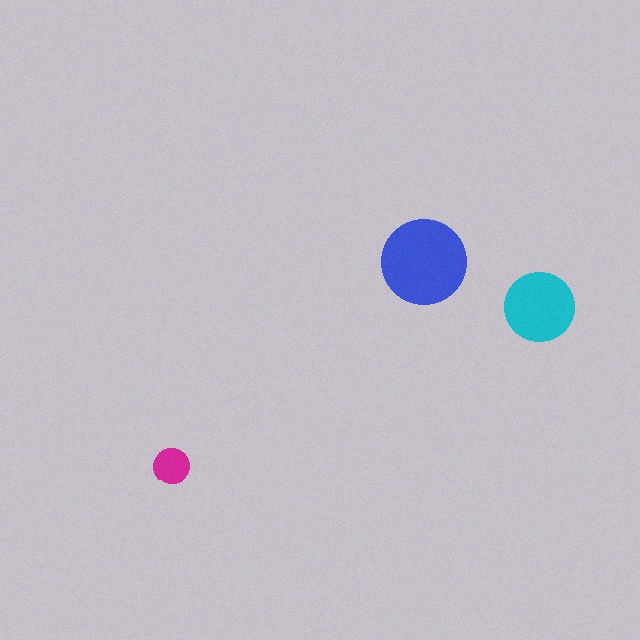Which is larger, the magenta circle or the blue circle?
The blue one.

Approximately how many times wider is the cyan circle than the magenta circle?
About 2 times wider.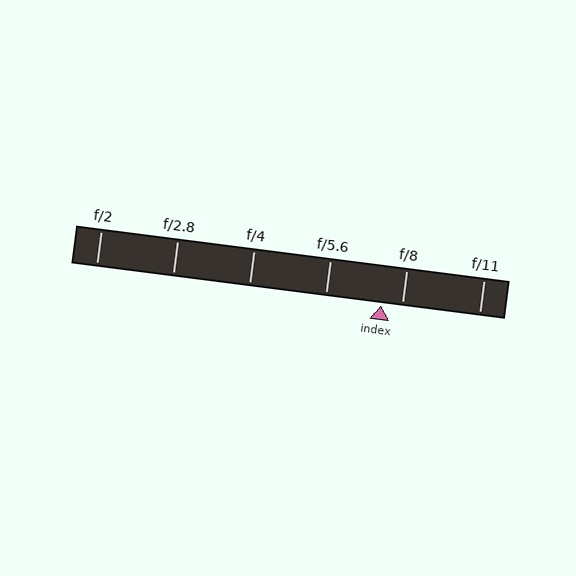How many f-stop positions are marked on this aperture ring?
There are 6 f-stop positions marked.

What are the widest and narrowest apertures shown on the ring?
The widest aperture shown is f/2 and the narrowest is f/11.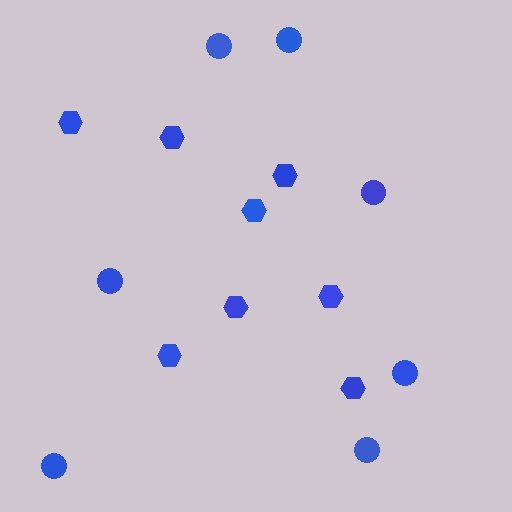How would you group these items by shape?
There are 2 groups: one group of circles (7) and one group of hexagons (8).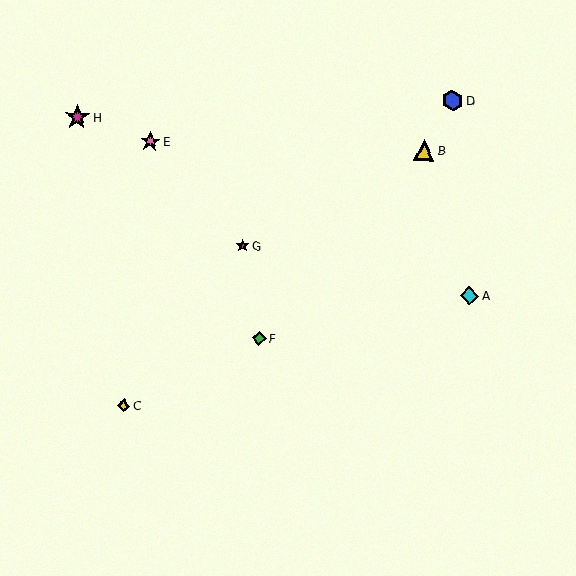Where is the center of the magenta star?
The center of the magenta star is at (243, 246).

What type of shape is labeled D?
Shape D is a blue hexagon.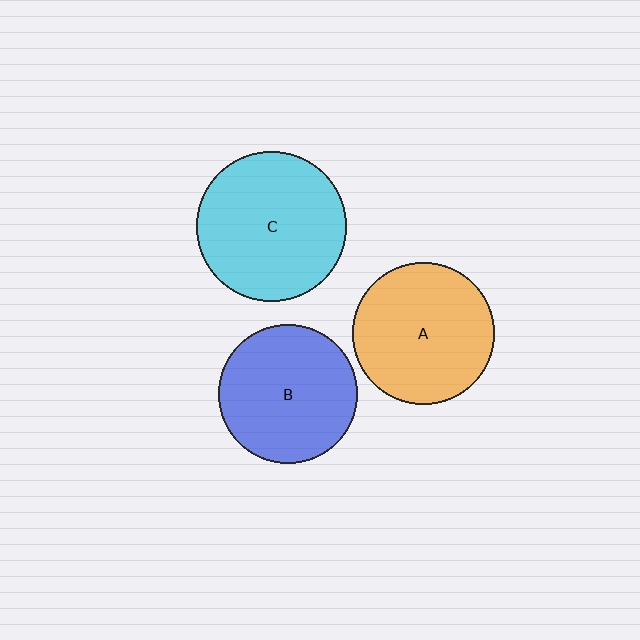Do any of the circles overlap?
No, none of the circles overlap.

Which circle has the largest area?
Circle C (cyan).